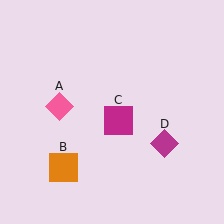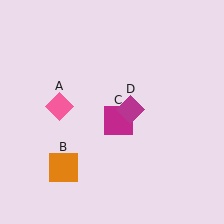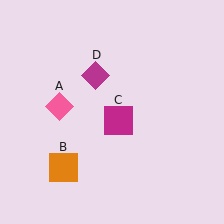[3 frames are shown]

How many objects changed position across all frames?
1 object changed position: magenta diamond (object D).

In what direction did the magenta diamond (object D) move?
The magenta diamond (object D) moved up and to the left.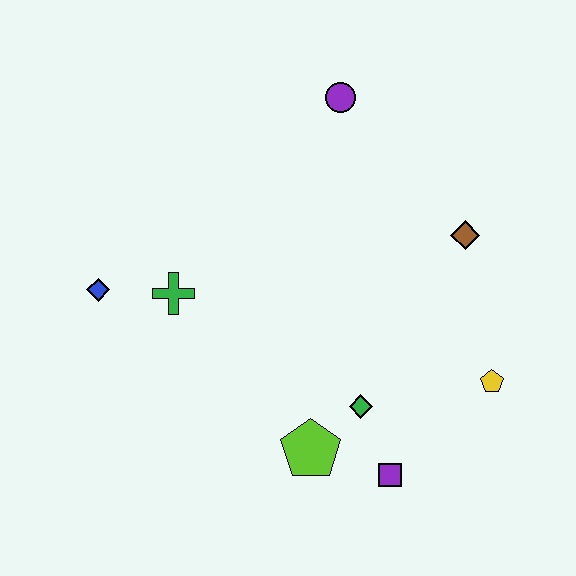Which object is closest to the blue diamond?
The green cross is closest to the blue diamond.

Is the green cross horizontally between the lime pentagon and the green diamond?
No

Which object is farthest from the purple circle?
The purple square is farthest from the purple circle.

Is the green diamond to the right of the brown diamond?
No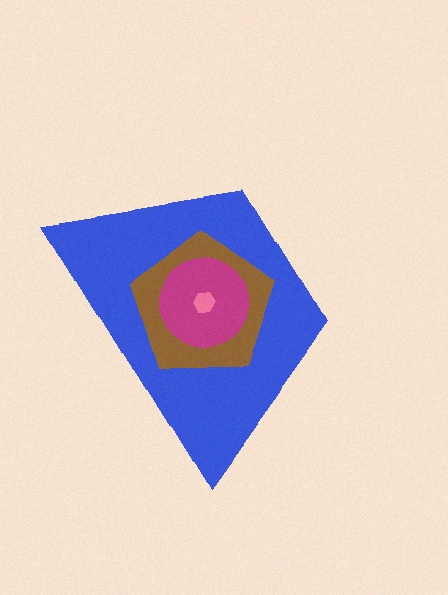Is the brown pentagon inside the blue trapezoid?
Yes.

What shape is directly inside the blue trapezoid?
The brown pentagon.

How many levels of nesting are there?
4.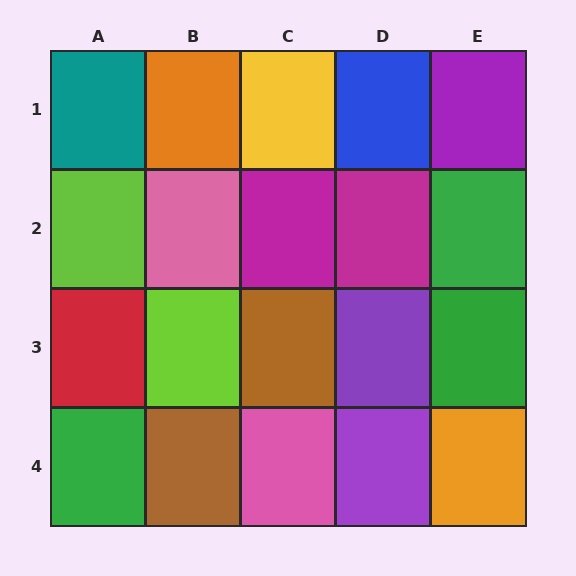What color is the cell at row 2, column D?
Magenta.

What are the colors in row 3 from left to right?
Red, lime, brown, purple, green.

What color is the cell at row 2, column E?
Green.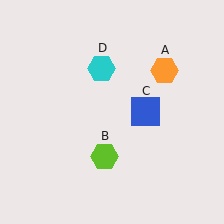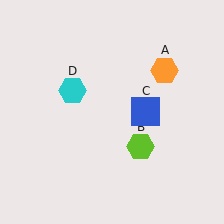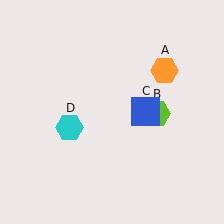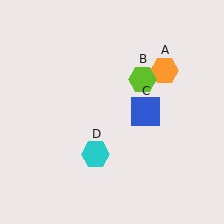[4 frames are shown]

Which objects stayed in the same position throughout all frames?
Orange hexagon (object A) and blue square (object C) remained stationary.